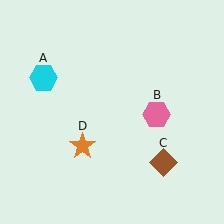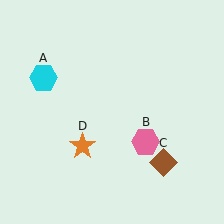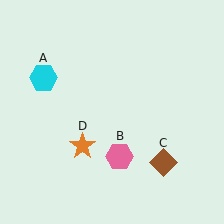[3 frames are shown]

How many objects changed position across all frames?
1 object changed position: pink hexagon (object B).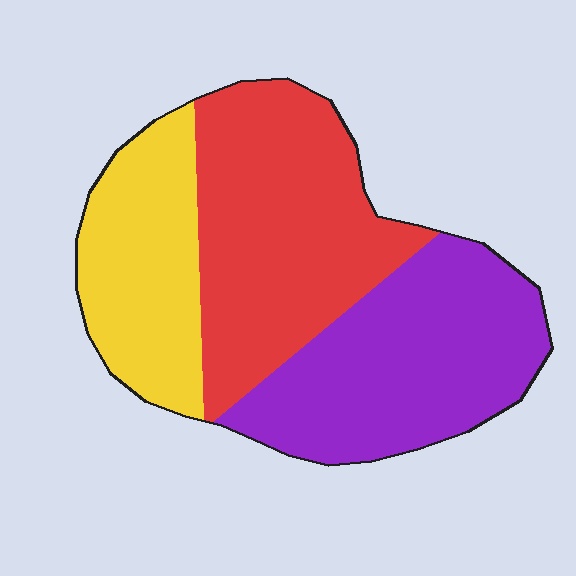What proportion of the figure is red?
Red takes up about two fifths (2/5) of the figure.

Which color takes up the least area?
Yellow, at roughly 25%.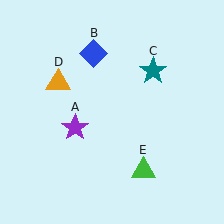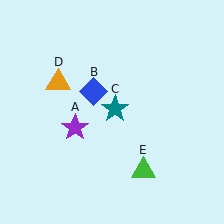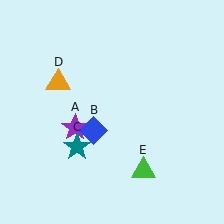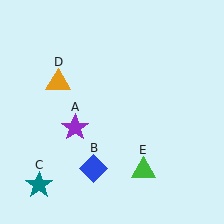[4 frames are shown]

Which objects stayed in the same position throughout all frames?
Purple star (object A) and orange triangle (object D) and green triangle (object E) remained stationary.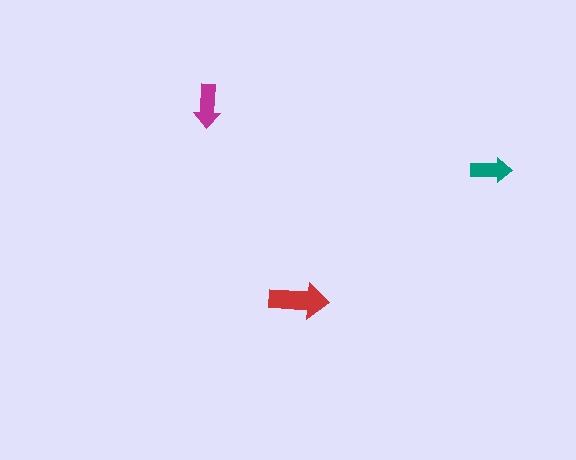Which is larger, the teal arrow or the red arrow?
The red one.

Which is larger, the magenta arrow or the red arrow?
The red one.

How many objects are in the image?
There are 3 objects in the image.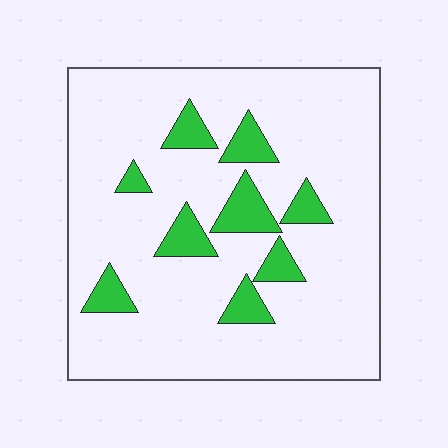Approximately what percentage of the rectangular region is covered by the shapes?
Approximately 15%.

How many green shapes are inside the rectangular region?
9.